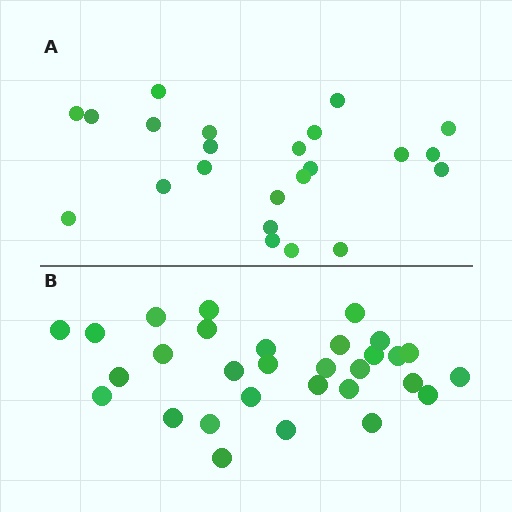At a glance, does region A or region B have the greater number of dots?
Region B (the bottom region) has more dots.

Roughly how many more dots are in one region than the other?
Region B has roughly 8 or so more dots than region A.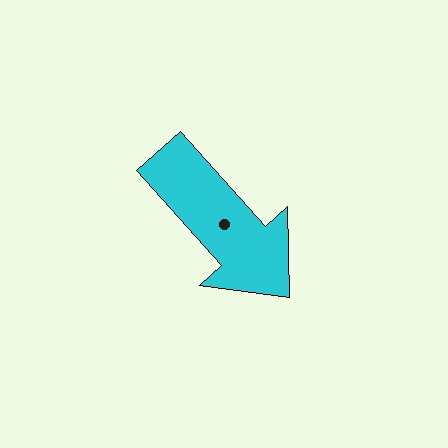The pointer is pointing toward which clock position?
Roughly 5 o'clock.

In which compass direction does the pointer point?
Southeast.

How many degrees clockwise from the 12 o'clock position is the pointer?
Approximately 138 degrees.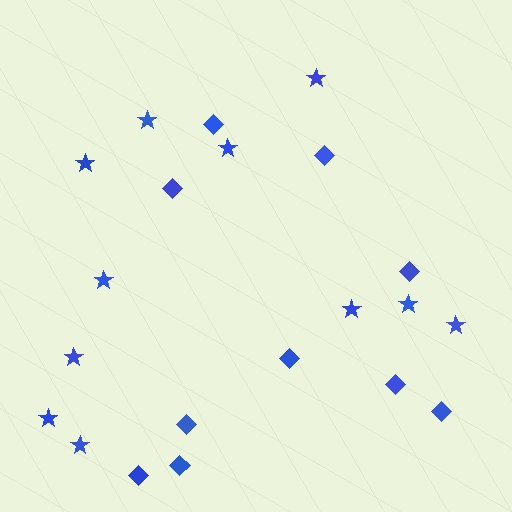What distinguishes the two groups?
There are 2 groups: one group of stars (11) and one group of diamonds (10).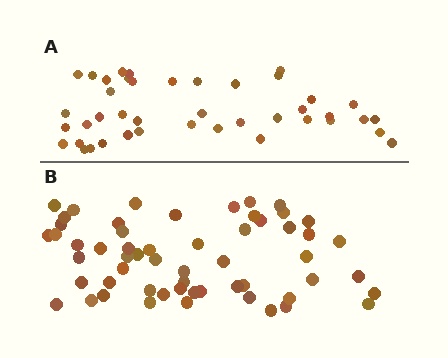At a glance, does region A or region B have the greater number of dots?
Region B (the bottom region) has more dots.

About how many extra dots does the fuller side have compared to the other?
Region B has approximately 15 more dots than region A.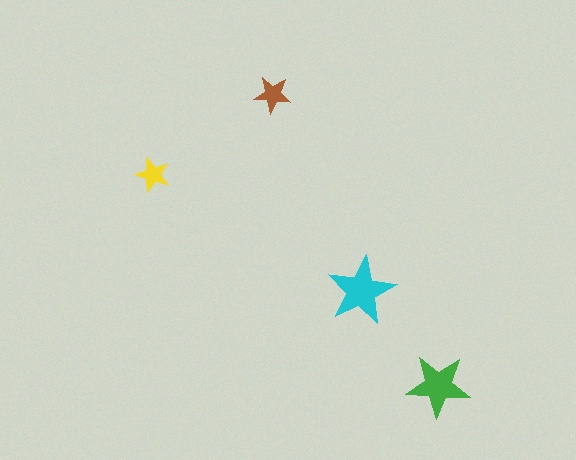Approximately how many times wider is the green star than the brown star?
About 1.5 times wider.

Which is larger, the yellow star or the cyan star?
The cyan one.